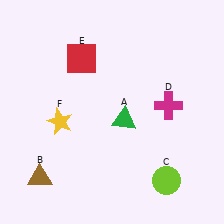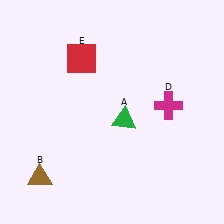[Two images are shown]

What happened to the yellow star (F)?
The yellow star (F) was removed in Image 2. It was in the bottom-left area of Image 1.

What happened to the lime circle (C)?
The lime circle (C) was removed in Image 2. It was in the bottom-right area of Image 1.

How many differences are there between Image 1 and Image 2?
There are 2 differences between the two images.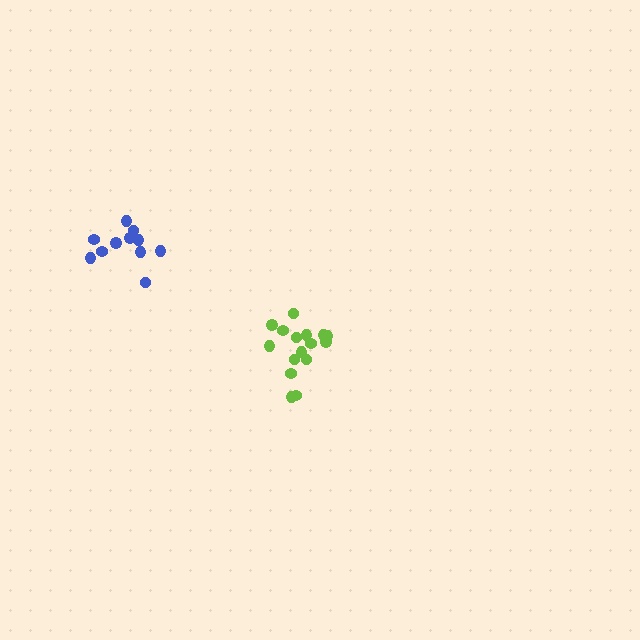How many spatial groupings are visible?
There are 2 spatial groupings.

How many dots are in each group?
Group 1: 11 dots, Group 2: 16 dots (27 total).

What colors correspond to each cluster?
The clusters are colored: blue, lime.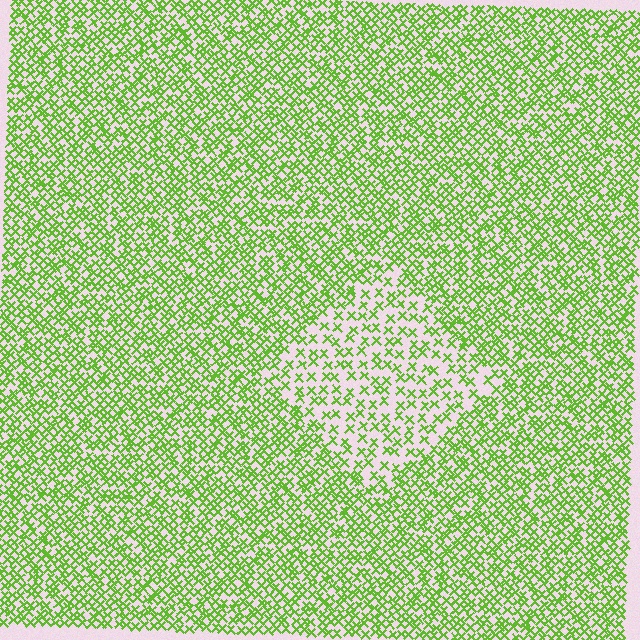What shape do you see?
I see a diamond.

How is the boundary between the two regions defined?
The boundary is defined by a change in element density (approximately 2.0x ratio). All elements are the same color, size, and shape.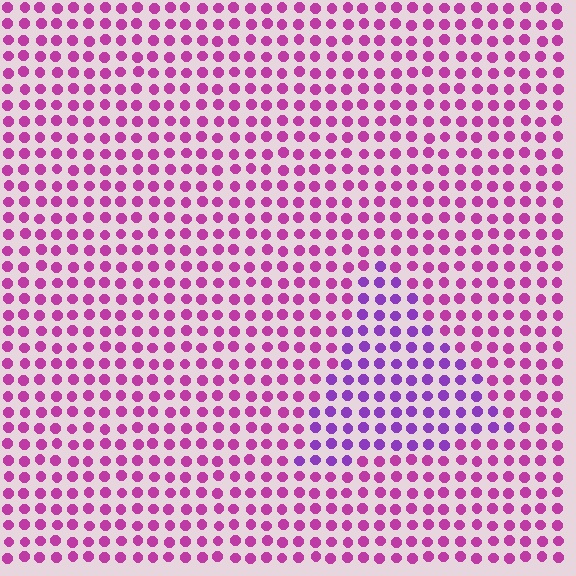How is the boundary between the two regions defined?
The boundary is defined purely by a slight shift in hue (about 34 degrees). Spacing, size, and orientation are identical on both sides.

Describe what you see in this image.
The image is filled with small magenta elements in a uniform arrangement. A triangle-shaped region is visible where the elements are tinted to a slightly different hue, forming a subtle color boundary.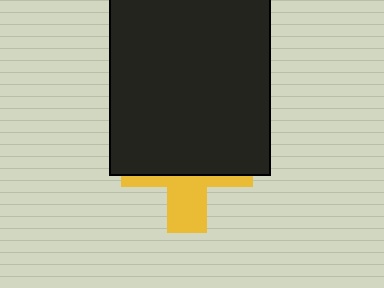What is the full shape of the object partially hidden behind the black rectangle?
The partially hidden object is a yellow cross.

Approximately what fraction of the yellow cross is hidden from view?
Roughly 62% of the yellow cross is hidden behind the black rectangle.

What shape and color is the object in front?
The object in front is a black rectangle.